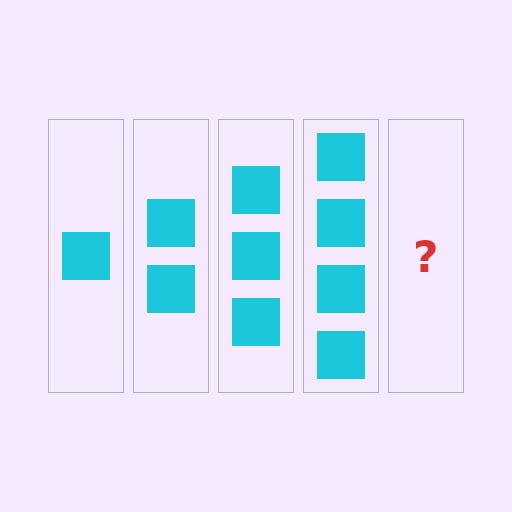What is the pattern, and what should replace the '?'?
The pattern is that each step adds one more square. The '?' should be 5 squares.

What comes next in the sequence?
The next element should be 5 squares.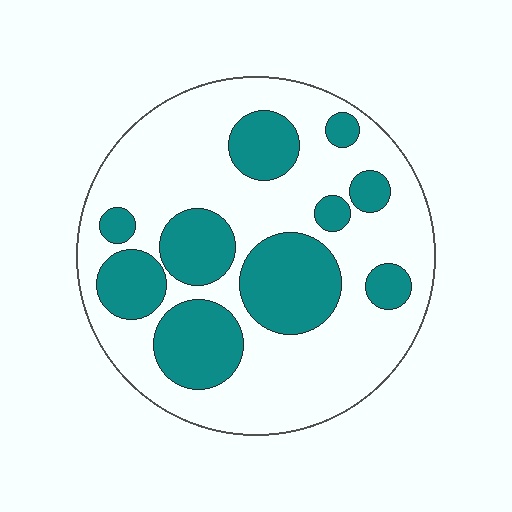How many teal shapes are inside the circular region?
10.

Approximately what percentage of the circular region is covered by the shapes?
Approximately 35%.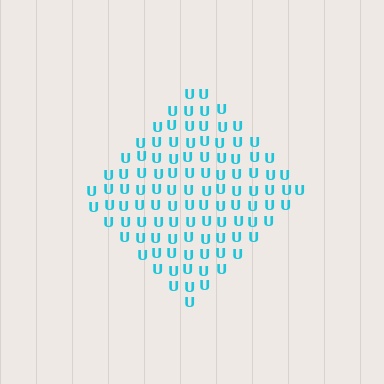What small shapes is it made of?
It is made of small letter U's.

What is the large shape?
The large shape is a diamond.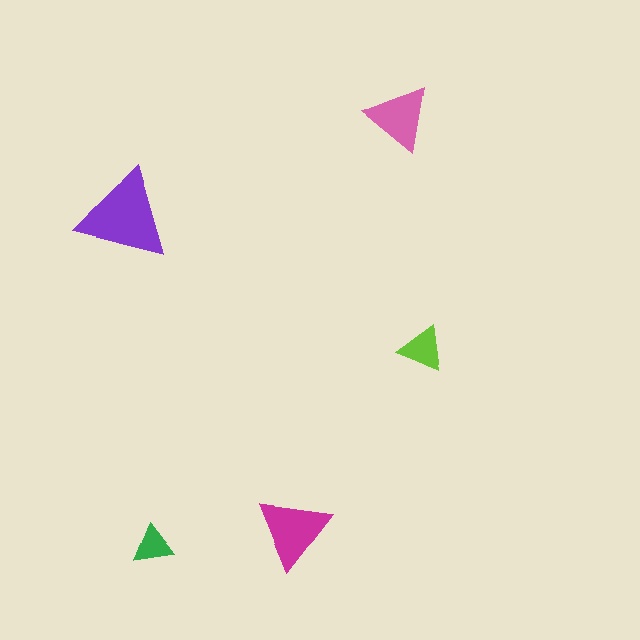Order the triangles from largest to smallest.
the purple one, the magenta one, the pink one, the lime one, the green one.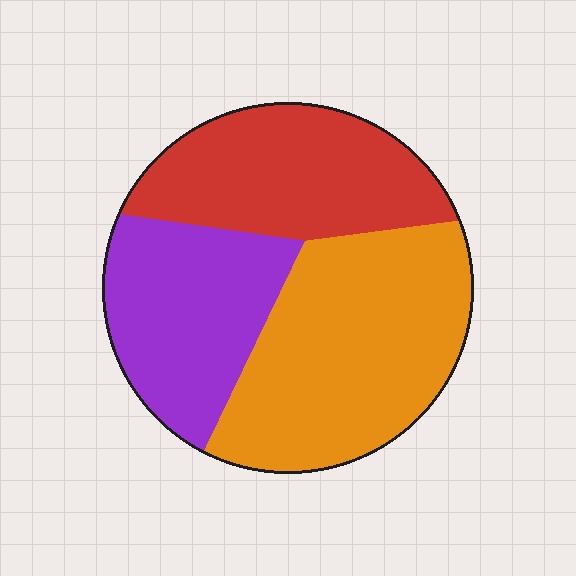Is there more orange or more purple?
Orange.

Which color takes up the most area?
Orange, at roughly 40%.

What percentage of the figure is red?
Red covers around 30% of the figure.